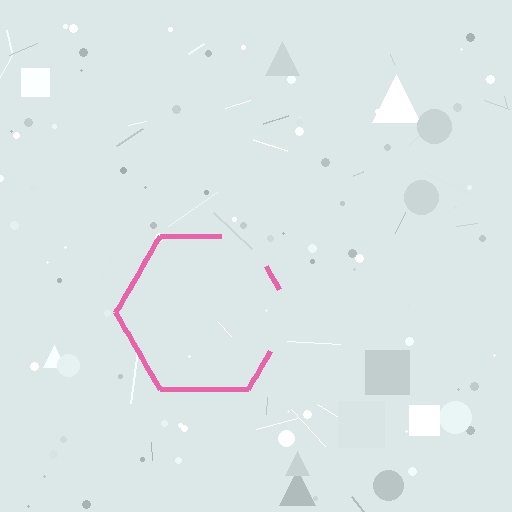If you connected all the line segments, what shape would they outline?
They would outline a hexagon.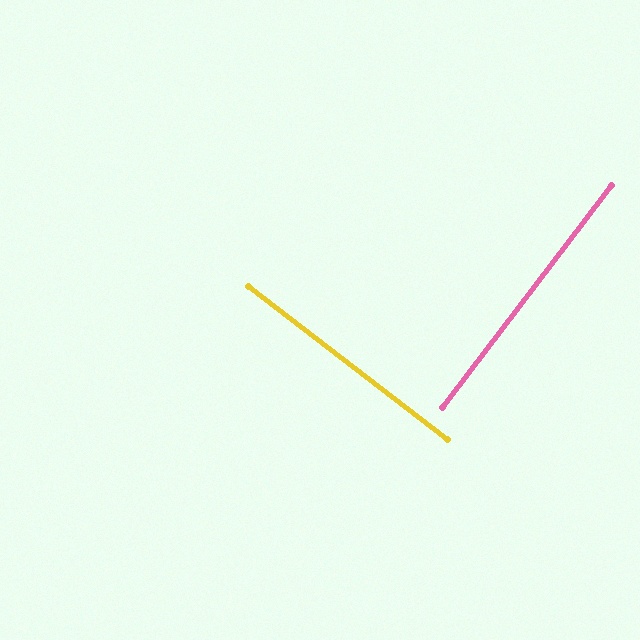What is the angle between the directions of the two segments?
Approximately 90 degrees.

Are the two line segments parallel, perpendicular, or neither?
Perpendicular — they meet at approximately 90°.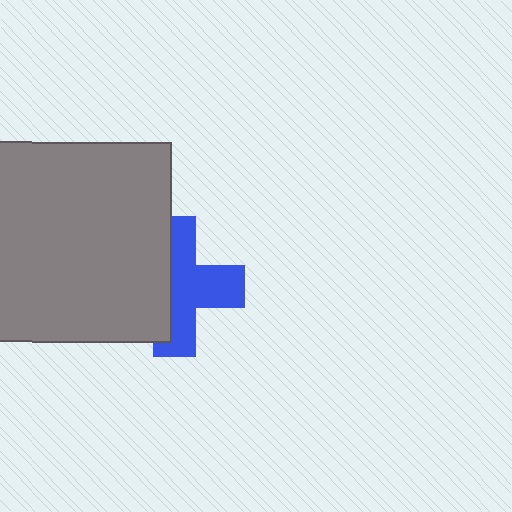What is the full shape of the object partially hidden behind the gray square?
The partially hidden object is a blue cross.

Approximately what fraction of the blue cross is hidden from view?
Roughly 43% of the blue cross is hidden behind the gray square.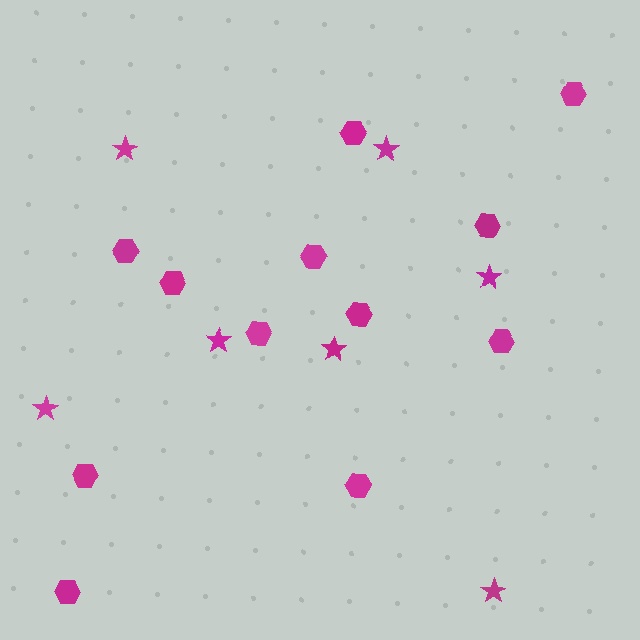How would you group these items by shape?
There are 2 groups: one group of hexagons (12) and one group of stars (7).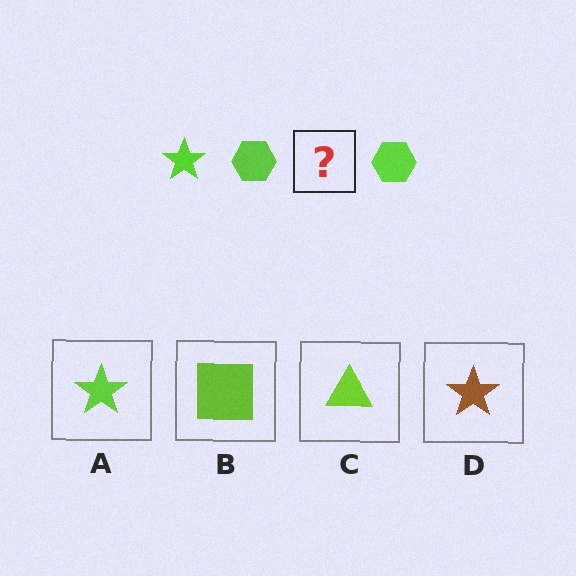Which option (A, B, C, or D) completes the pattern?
A.